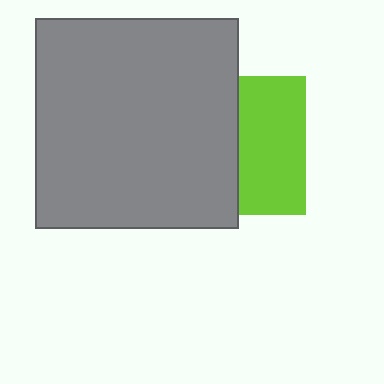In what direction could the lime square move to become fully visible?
The lime square could move right. That would shift it out from behind the gray rectangle entirely.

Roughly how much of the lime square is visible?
About half of it is visible (roughly 48%).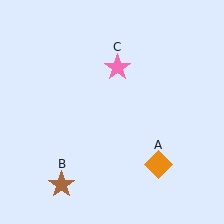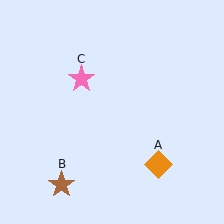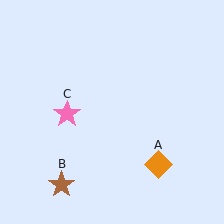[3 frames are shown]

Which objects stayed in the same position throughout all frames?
Orange diamond (object A) and brown star (object B) remained stationary.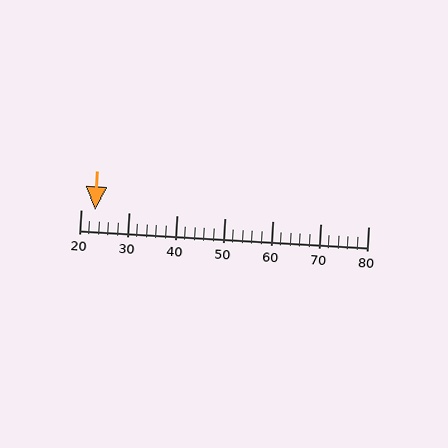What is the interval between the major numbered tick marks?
The major tick marks are spaced 10 units apart.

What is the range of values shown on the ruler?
The ruler shows values from 20 to 80.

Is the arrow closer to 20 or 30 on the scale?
The arrow is closer to 20.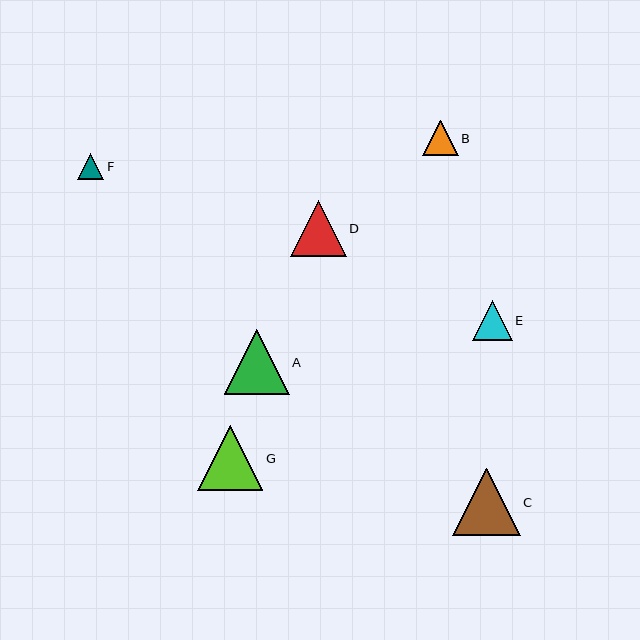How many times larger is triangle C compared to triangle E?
Triangle C is approximately 1.7 times the size of triangle E.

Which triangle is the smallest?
Triangle F is the smallest with a size of approximately 27 pixels.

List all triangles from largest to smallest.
From largest to smallest: C, G, A, D, E, B, F.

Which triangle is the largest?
Triangle C is the largest with a size of approximately 68 pixels.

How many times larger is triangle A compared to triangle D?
Triangle A is approximately 1.2 times the size of triangle D.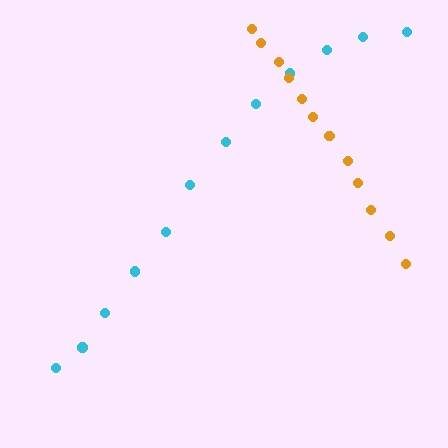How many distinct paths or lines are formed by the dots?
There are 2 distinct paths.